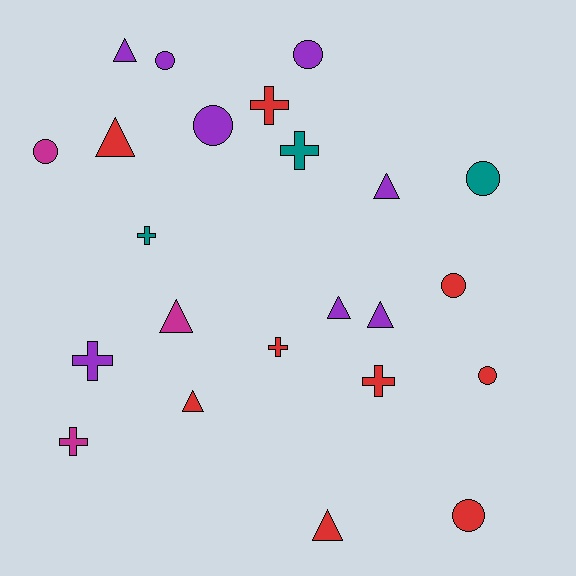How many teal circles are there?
There is 1 teal circle.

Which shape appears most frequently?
Circle, with 8 objects.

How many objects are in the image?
There are 23 objects.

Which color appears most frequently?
Red, with 9 objects.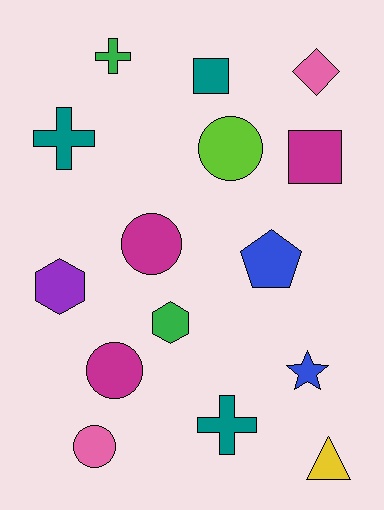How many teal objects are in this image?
There are 3 teal objects.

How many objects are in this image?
There are 15 objects.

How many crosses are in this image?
There are 3 crosses.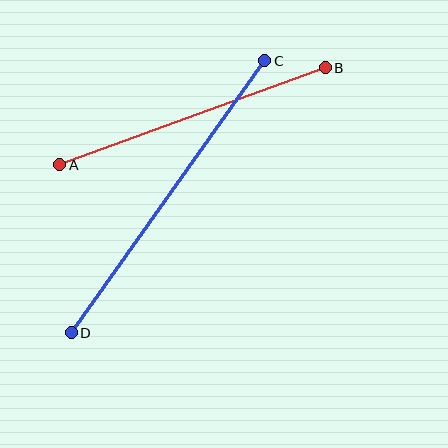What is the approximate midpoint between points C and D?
The midpoint is at approximately (168, 197) pixels.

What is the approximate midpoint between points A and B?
The midpoint is at approximately (192, 116) pixels.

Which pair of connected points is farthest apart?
Points C and D are farthest apart.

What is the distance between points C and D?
The distance is approximately 334 pixels.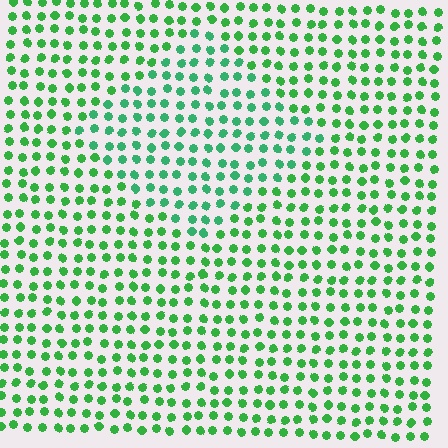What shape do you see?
I see a diamond.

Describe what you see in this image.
The image is filled with small green elements in a uniform arrangement. A diamond-shaped region is visible where the elements are tinted to a slightly different hue, forming a subtle color boundary.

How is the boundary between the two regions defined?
The boundary is defined purely by a slight shift in hue (about 22 degrees). Spacing, size, and orientation are identical on both sides.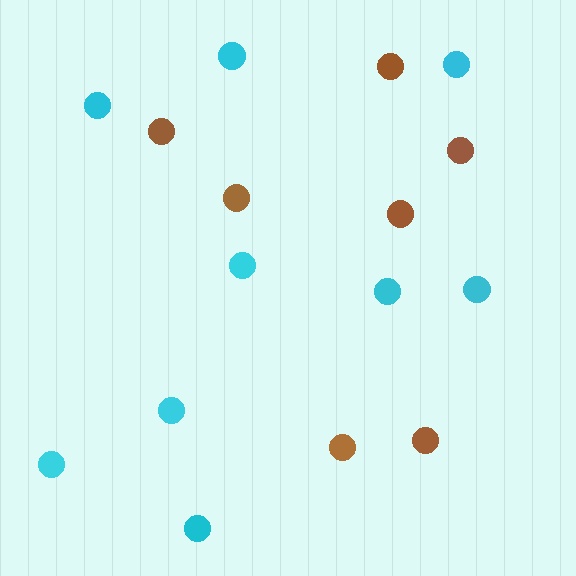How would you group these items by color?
There are 2 groups: one group of cyan circles (9) and one group of brown circles (7).